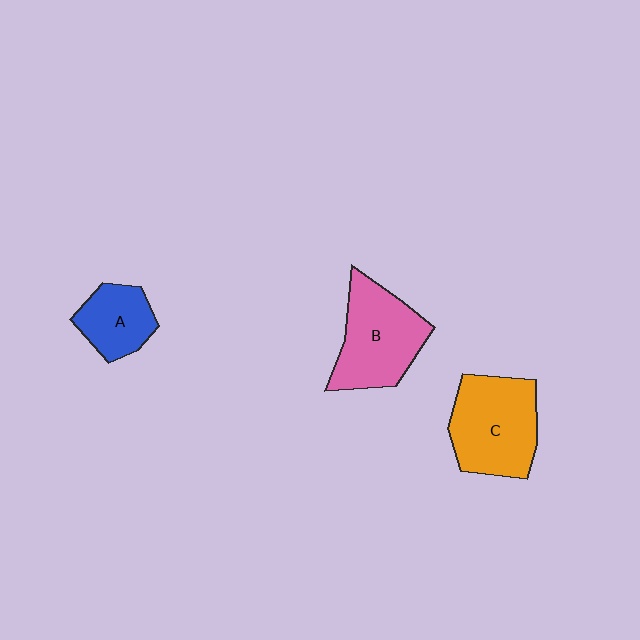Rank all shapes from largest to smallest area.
From largest to smallest: C (orange), B (pink), A (blue).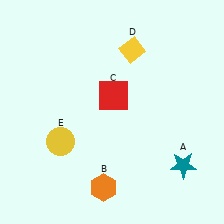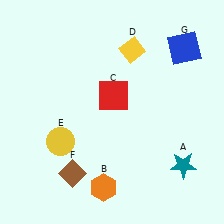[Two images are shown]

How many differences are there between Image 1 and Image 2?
There are 2 differences between the two images.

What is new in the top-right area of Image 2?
A blue square (G) was added in the top-right area of Image 2.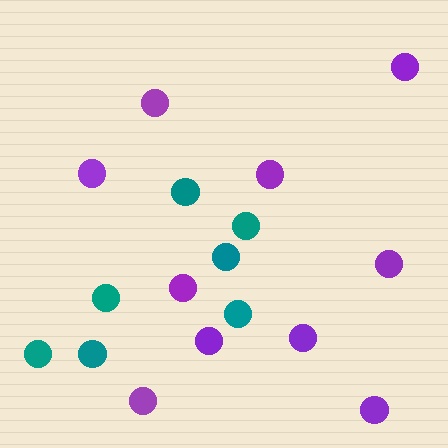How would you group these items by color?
There are 2 groups: one group of purple circles (10) and one group of teal circles (7).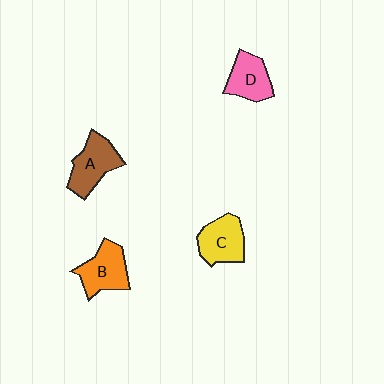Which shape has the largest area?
Shape A (brown).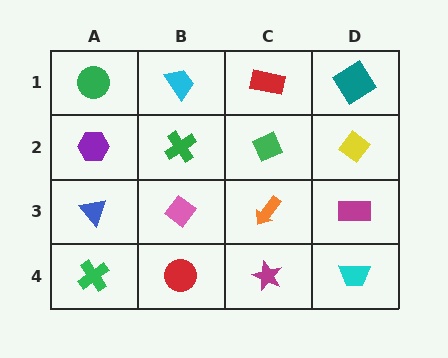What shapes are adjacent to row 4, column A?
A blue triangle (row 3, column A), a red circle (row 4, column B).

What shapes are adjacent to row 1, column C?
A green diamond (row 2, column C), a cyan trapezoid (row 1, column B), a teal diamond (row 1, column D).